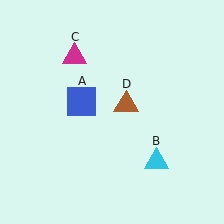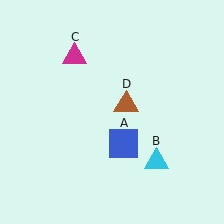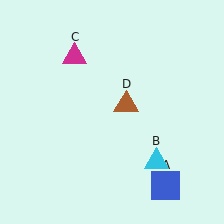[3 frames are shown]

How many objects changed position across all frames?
1 object changed position: blue square (object A).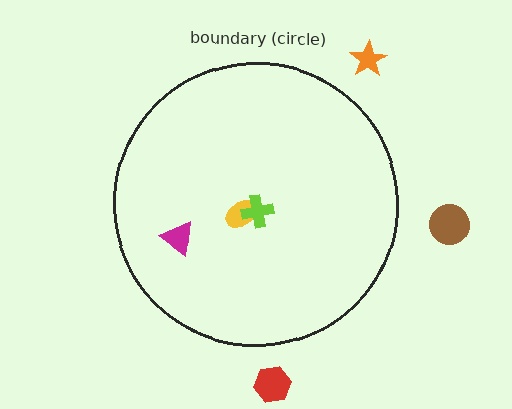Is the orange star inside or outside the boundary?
Outside.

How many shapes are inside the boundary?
3 inside, 3 outside.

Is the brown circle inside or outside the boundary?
Outside.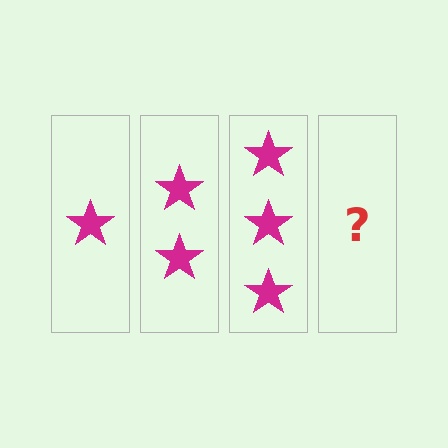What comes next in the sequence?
The next element should be 4 stars.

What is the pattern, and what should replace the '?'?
The pattern is that each step adds one more star. The '?' should be 4 stars.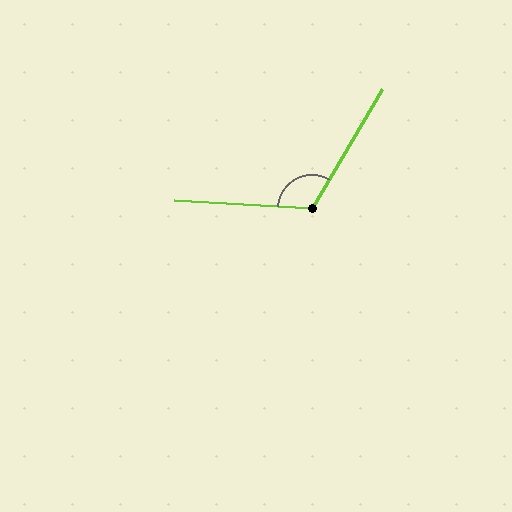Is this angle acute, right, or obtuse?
It is obtuse.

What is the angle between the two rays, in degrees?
Approximately 117 degrees.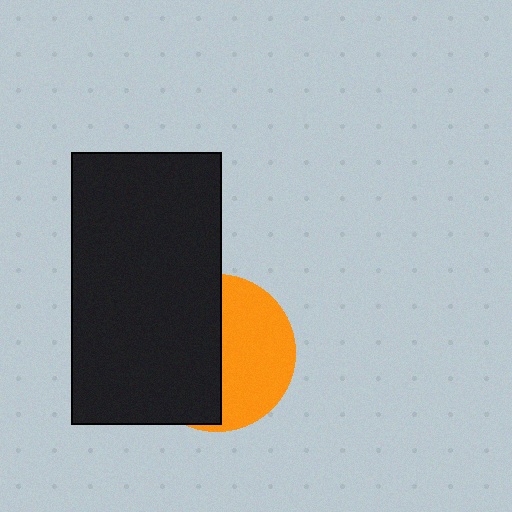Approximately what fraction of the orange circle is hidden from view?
Roughly 53% of the orange circle is hidden behind the black rectangle.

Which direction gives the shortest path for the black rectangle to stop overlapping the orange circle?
Moving left gives the shortest separation.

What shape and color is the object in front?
The object in front is a black rectangle.